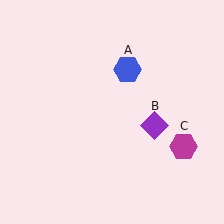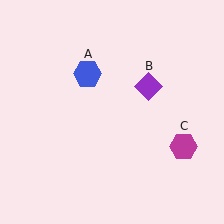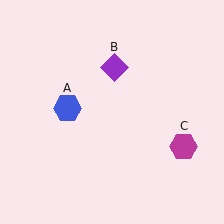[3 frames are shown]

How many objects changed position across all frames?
2 objects changed position: blue hexagon (object A), purple diamond (object B).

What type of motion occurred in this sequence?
The blue hexagon (object A), purple diamond (object B) rotated counterclockwise around the center of the scene.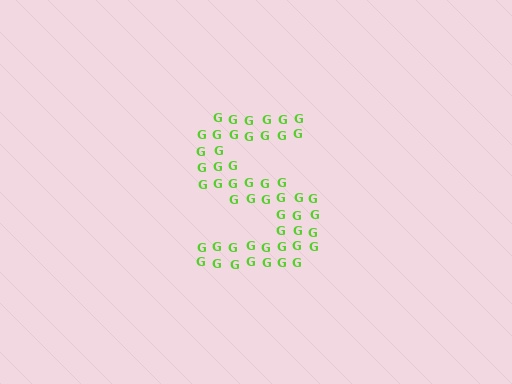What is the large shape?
The large shape is the letter S.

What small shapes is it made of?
It is made of small letter G's.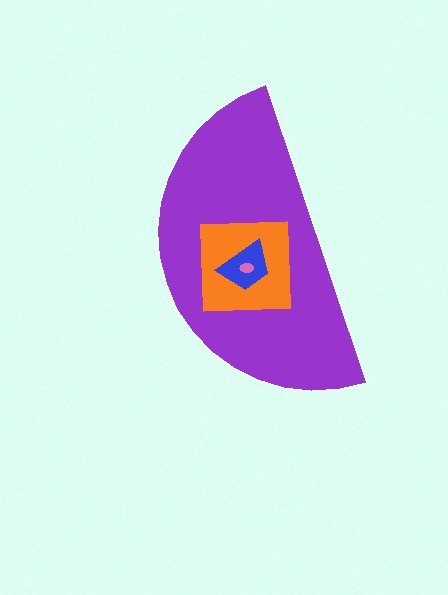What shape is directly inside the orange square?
The blue trapezoid.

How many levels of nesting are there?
4.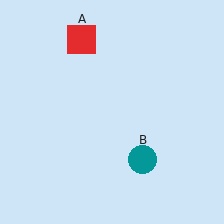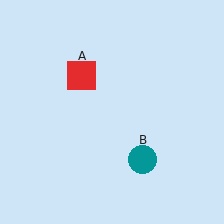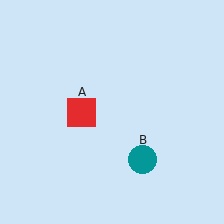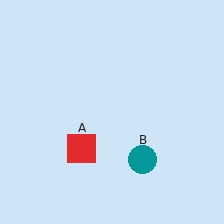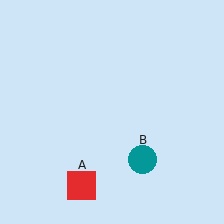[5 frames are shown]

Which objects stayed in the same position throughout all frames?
Teal circle (object B) remained stationary.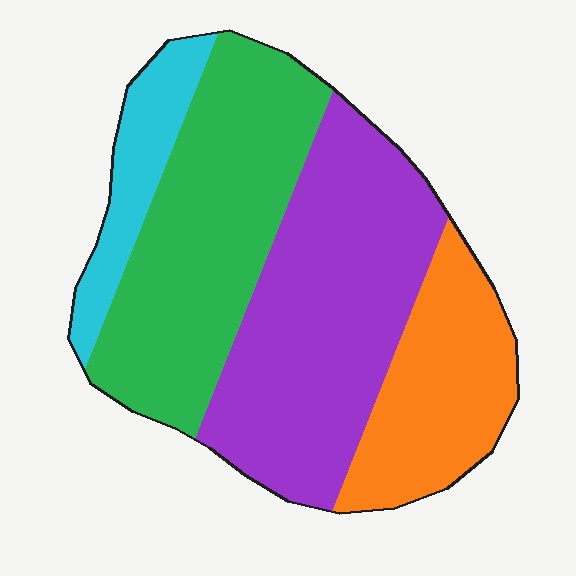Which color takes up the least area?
Cyan, at roughly 10%.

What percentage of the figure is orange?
Orange covers 19% of the figure.